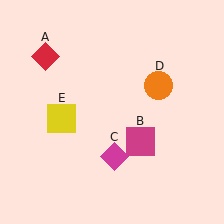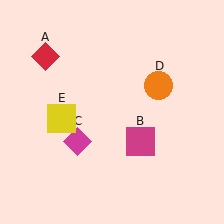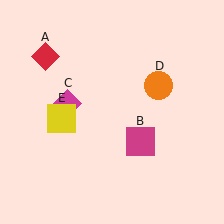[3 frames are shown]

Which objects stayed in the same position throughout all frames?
Red diamond (object A) and magenta square (object B) and orange circle (object D) and yellow square (object E) remained stationary.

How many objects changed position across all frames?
1 object changed position: magenta diamond (object C).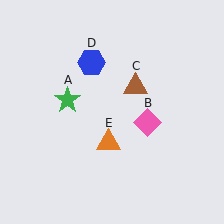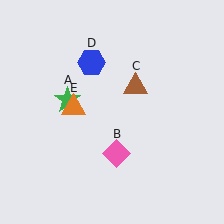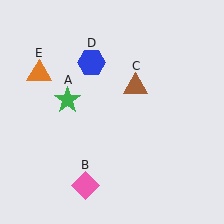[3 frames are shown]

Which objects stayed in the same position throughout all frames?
Green star (object A) and brown triangle (object C) and blue hexagon (object D) remained stationary.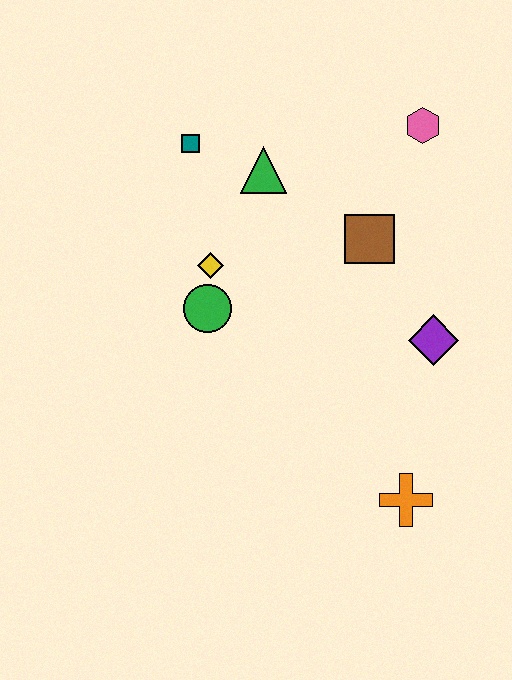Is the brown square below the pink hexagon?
Yes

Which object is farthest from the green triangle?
The orange cross is farthest from the green triangle.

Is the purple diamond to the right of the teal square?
Yes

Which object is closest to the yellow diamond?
The green circle is closest to the yellow diamond.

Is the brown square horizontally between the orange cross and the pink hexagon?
No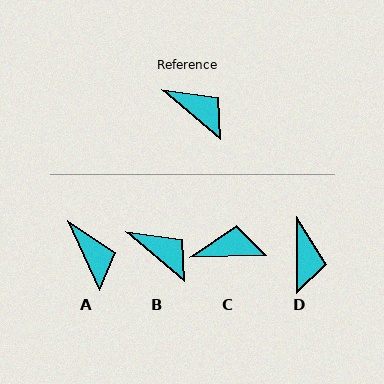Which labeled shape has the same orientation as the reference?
B.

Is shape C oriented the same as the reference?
No, it is off by about 42 degrees.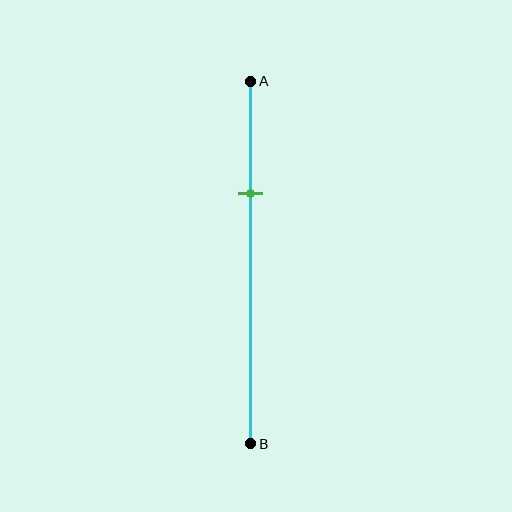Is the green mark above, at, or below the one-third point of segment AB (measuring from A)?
The green mark is approximately at the one-third point of segment AB.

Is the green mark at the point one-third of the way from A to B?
Yes, the mark is approximately at the one-third point.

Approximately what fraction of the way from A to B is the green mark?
The green mark is approximately 30% of the way from A to B.